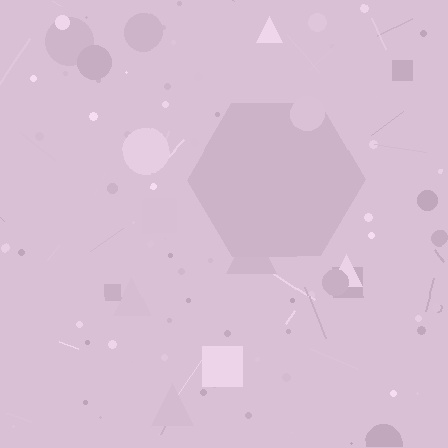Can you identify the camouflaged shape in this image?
The camouflaged shape is a hexagon.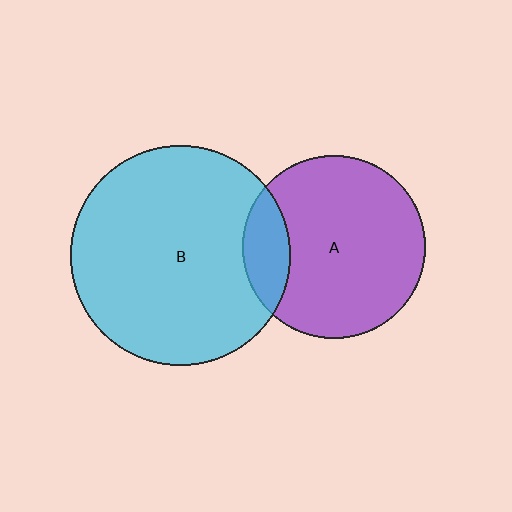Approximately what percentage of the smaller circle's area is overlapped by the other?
Approximately 15%.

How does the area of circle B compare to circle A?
Approximately 1.4 times.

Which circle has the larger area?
Circle B (cyan).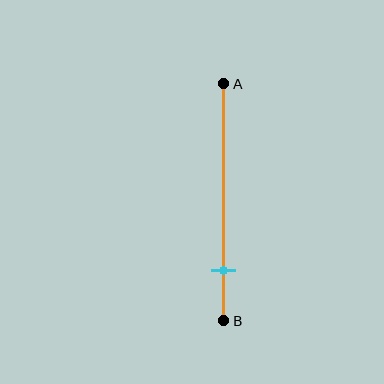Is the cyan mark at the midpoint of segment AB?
No, the mark is at about 80% from A, not at the 50% midpoint.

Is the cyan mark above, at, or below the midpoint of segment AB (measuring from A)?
The cyan mark is below the midpoint of segment AB.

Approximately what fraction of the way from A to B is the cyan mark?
The cyan mark is approximately 80% of the way from A to B.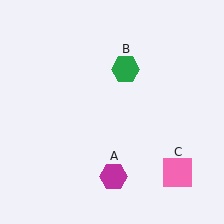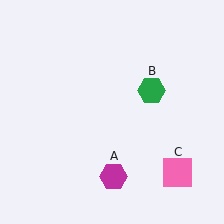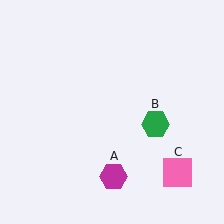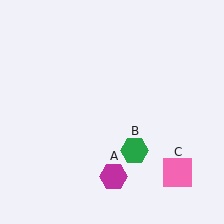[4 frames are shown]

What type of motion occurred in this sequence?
The green hexagon (object B) rotated clockwise around the center of the scene.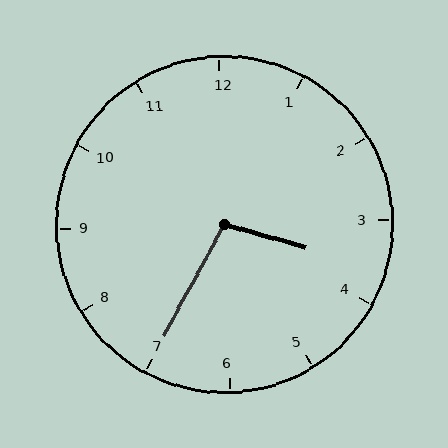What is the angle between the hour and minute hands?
Approximately 102 degrees.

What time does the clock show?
3:35.